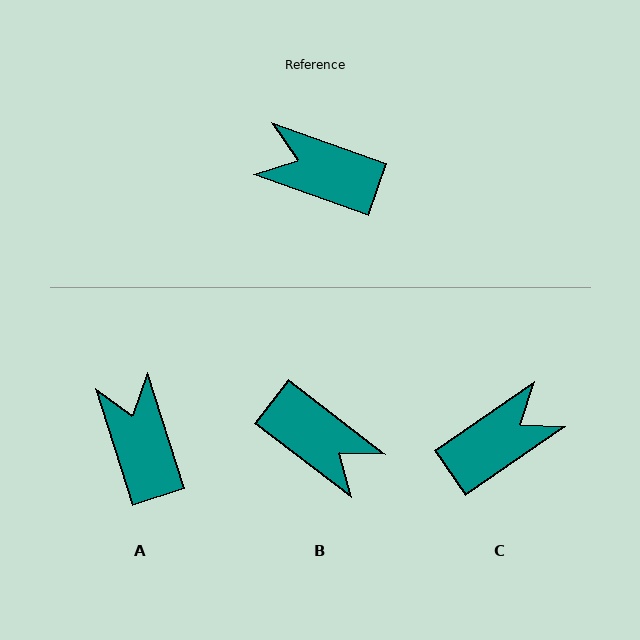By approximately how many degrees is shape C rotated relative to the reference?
Approximately 126 degrees clockwise.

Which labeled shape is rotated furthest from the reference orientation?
B, about 162 degrees away.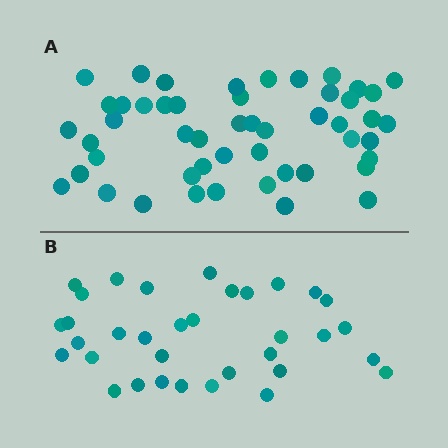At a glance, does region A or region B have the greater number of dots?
Region A (the top region) has more dots.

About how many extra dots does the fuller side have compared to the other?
Region A has approximately 15 more dots than region B.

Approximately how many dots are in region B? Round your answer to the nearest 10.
About 30 dots. (The exact count is 34, which rounds to 30.)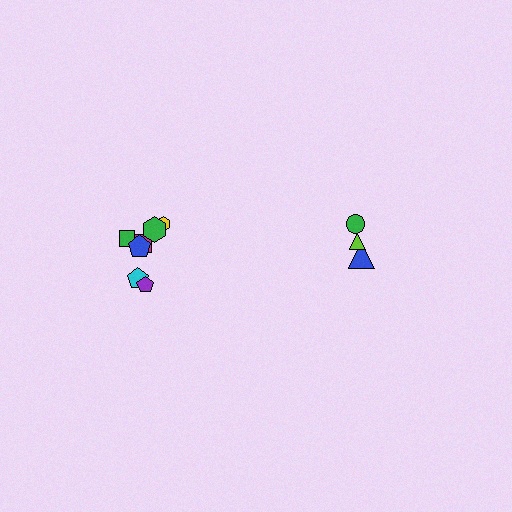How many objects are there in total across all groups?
There are 10 objects.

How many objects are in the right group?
There are 3 objects.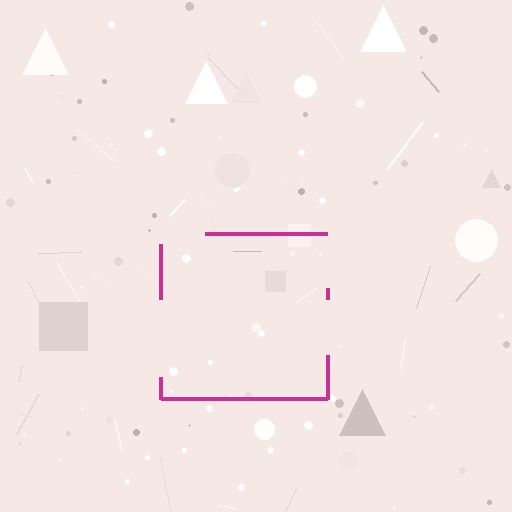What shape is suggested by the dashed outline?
The dashed outline suggests a square.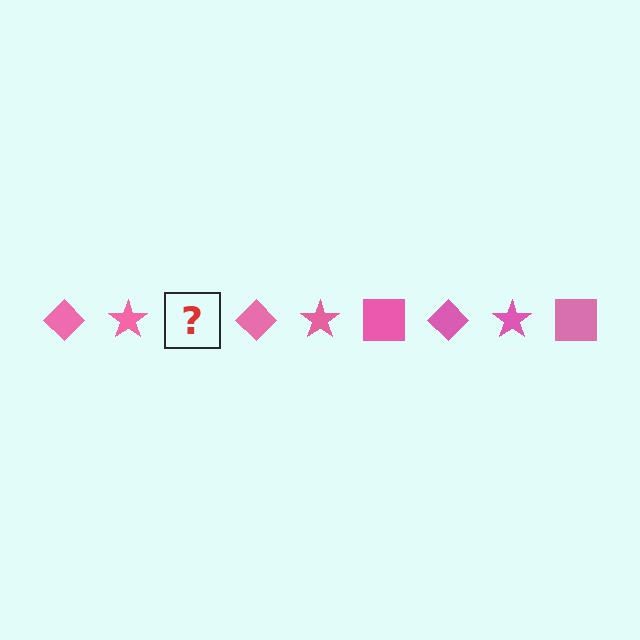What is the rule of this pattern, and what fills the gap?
The rule is that the pattern cycles through diamond, star, square shapes in pink. The gap should be filled with a pink square.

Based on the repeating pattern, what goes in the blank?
The blank should be a pink square.